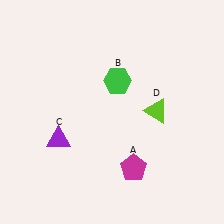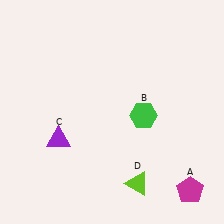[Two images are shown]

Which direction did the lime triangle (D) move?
The lime triangle (D) moved down.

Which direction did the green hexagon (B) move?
The green hexagon (B) moved down.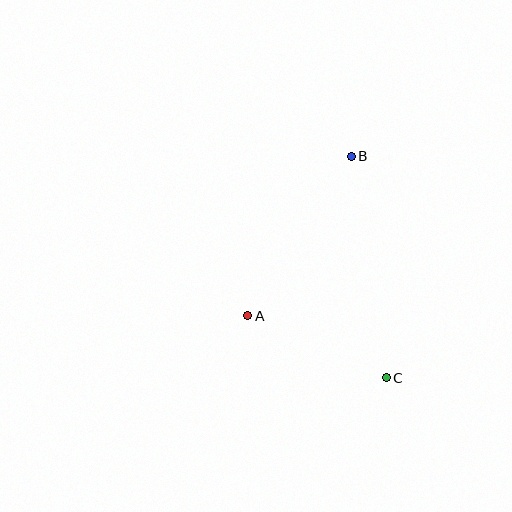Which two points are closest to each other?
Points A and C are closest to each other.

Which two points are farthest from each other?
Points B and C are farthest from each other.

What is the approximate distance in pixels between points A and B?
The distance between A and B is approximately 190 pixels.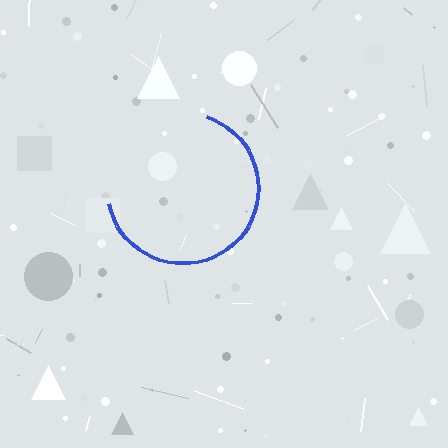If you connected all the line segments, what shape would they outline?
They would outline a circle.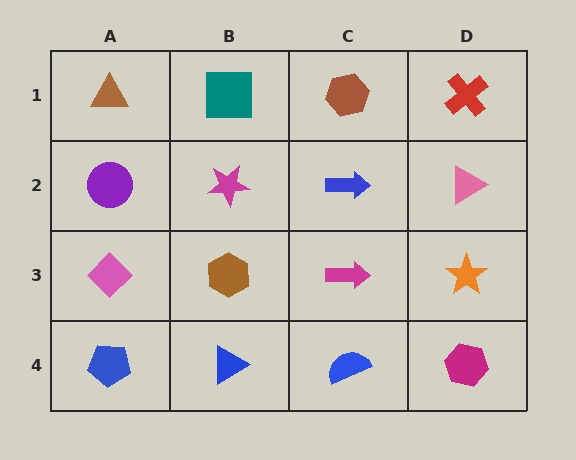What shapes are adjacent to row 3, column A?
A purple circle (row 2, column A), a blue pentagon (row 4, column A), a brown hexagon (row 3, column B).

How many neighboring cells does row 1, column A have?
2.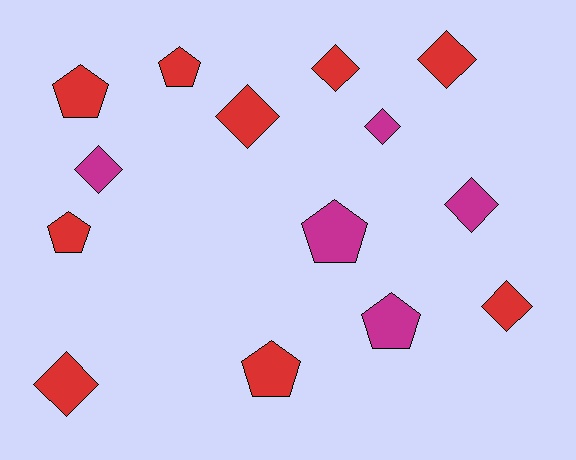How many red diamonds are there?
There are 5 red diamonds.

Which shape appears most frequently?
Diamond, with 8 objects.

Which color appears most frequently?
Red, with 9 objects.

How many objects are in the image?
There are 14 objects.